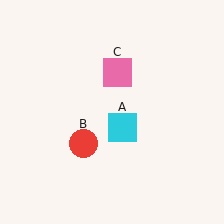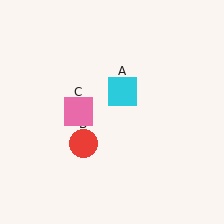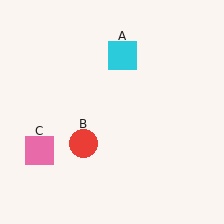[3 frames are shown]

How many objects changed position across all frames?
2 objects changed position: cyan square (object A), pink square (object C).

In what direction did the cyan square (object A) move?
The cyan square (object A) moved up.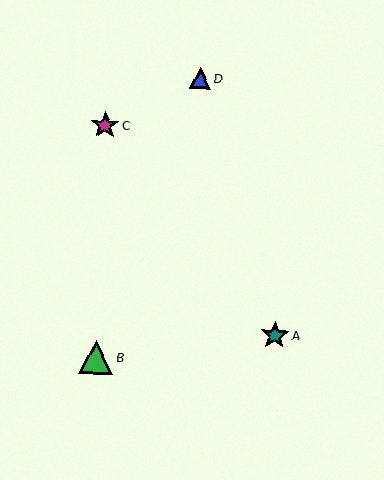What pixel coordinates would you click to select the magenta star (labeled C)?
Click at (105, 125) to select the magenta star C.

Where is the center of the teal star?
The center of the teal star is at (275, 335).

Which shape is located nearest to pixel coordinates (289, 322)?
The teal star (labeled A) at (275, 335) is nearest to that location.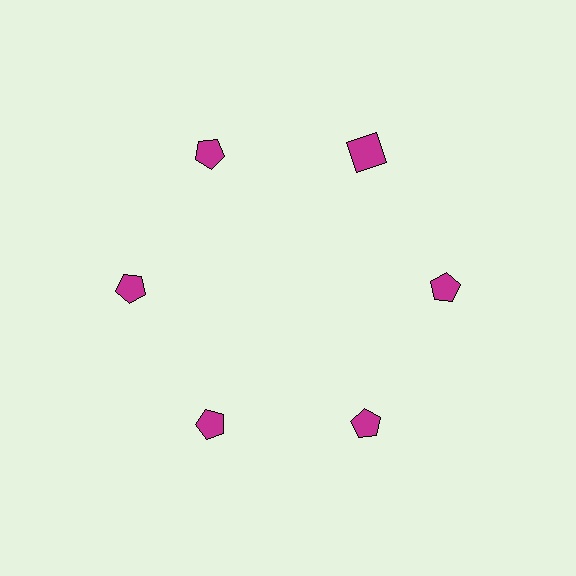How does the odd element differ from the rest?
It has a different shape: square instead of pentagon.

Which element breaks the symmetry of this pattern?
The magenta square at roughly the 1 o'clock position breaks the symmetry. All other shapes are magenta pentagons.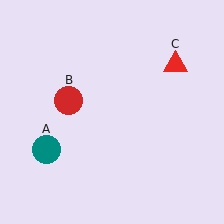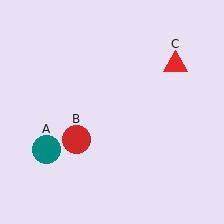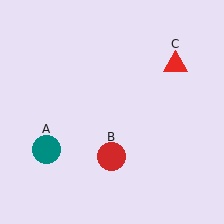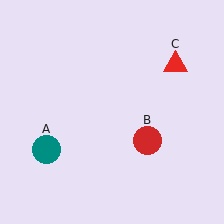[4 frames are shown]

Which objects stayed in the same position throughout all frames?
Teal circle (object A) and red triangle (object C) remained stationary.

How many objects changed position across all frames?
1 object changed position: red circle (object B).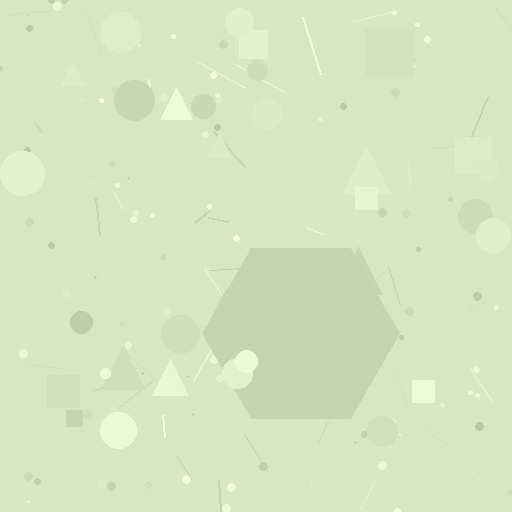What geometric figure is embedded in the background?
A hexagon is embedded in the background.